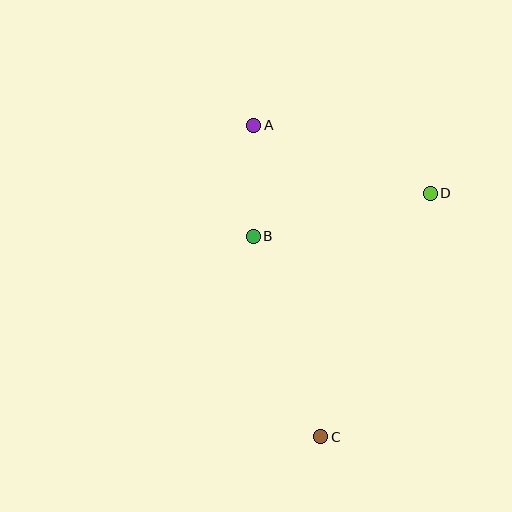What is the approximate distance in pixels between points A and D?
The distance between A and D is approximately 189 pixels.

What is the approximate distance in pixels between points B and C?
The distance between B and C is approximately 212 pixels.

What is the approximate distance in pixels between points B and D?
The distance between B and D is approximately 182 pixels.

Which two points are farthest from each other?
Points A and C are farthest from each other.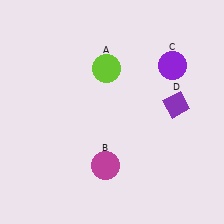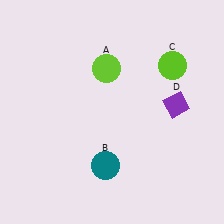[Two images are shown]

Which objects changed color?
B changed from magenta to teal. C changed from purple to lime.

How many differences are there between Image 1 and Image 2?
There are 2 differences between the two images.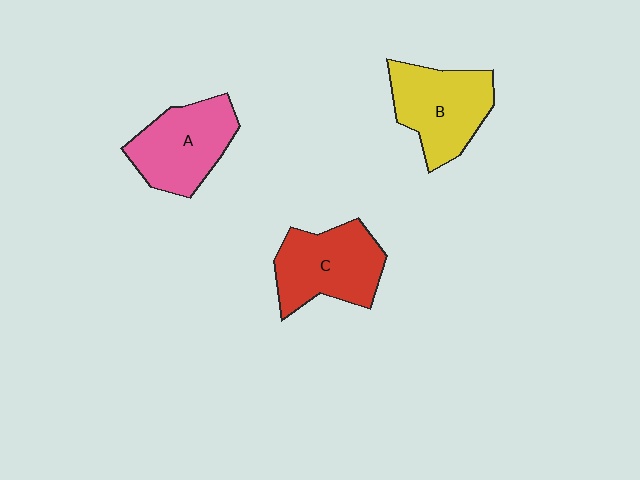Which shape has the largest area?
Shape C (red).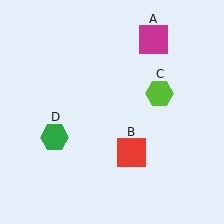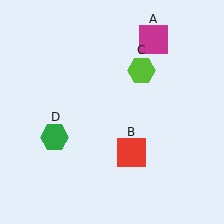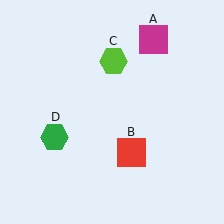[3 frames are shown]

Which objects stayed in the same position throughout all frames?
Magenta square (object A) and red square (object B) and green hexagon (object D) remained stationary.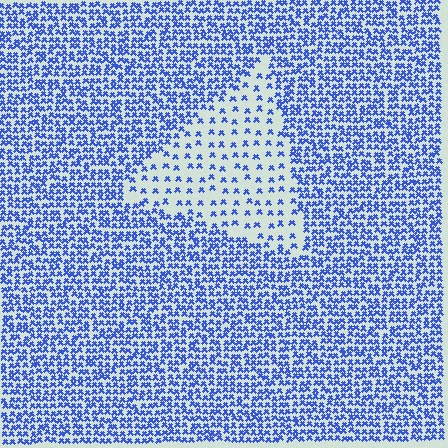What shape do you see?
I see a triangle.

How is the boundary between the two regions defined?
The boundary is defined by a change in element density (approximately 2.8x ratio). All elements are the same color, size, and shape.